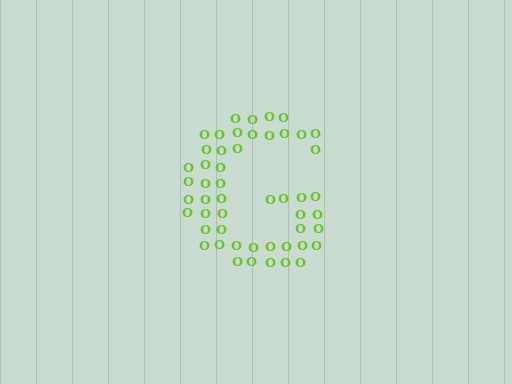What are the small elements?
The small elements are letter O's.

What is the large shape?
The large shape is the letter G.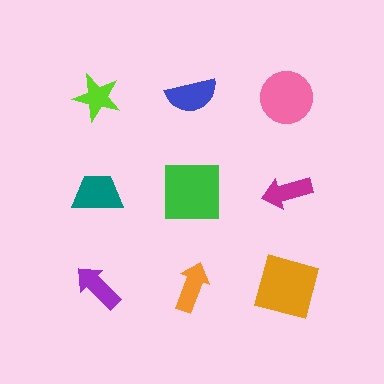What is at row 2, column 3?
A magenta arrow.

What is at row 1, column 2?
A blue semicircle.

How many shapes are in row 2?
3 shapes.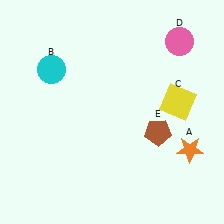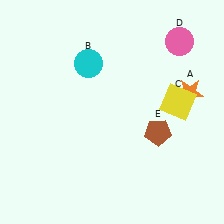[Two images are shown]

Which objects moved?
The objects that moved are: the orange star (A), the cyan circle (B).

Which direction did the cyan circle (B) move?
The cyan circle (B) moved right.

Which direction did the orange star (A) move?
The orange star (A) moved up.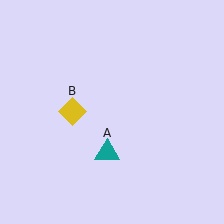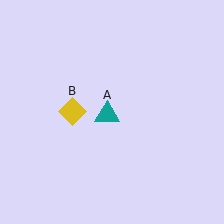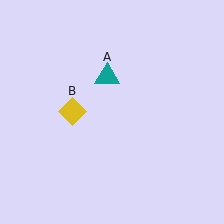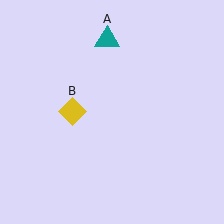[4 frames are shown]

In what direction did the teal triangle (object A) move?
The teal triangle (object A) moved up.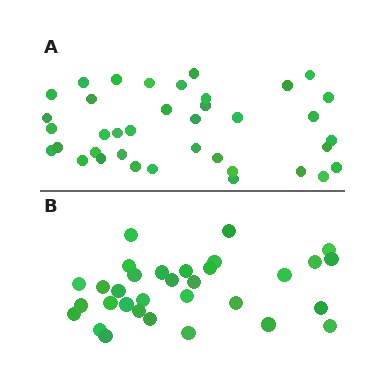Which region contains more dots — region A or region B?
Region A (the top region) has more dots.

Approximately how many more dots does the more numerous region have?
Region A has about 6 more dots than region B.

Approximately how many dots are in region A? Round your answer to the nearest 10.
About 40 dots. (The exact count is 38, which rounds to 40.)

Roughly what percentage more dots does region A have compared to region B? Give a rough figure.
About 20% more.